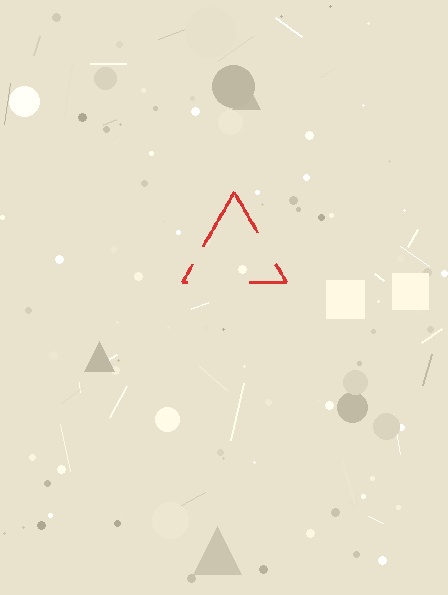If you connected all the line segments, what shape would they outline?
They would outline a triangle.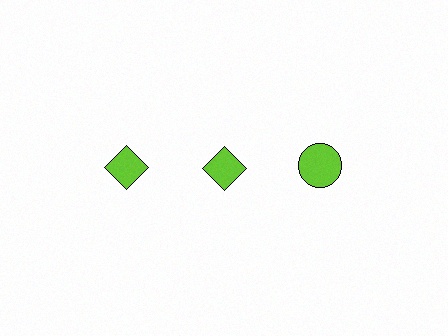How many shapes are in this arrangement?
There are 3 shapes arranged in a grid pattern.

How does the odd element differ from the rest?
It has a different shape: circle instead of diamond.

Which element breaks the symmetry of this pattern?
The lime circle in the top row, center column breaks the symmetry. All other shapes are lime diamonds.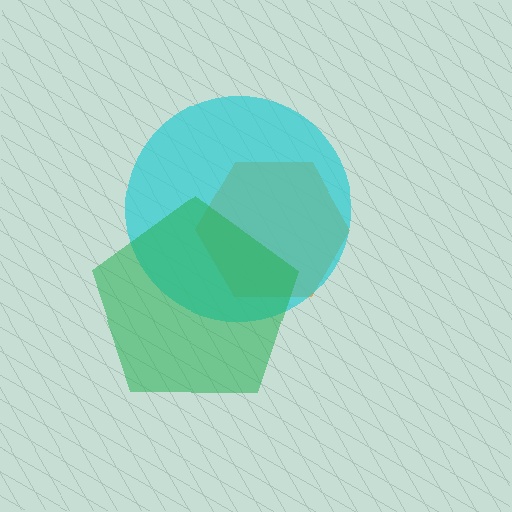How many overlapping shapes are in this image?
There are 3 overlapping shapes in the image.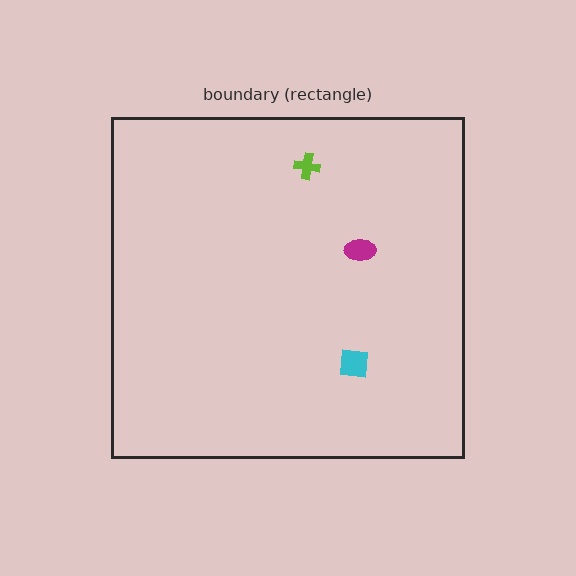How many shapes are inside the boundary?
3 inside, 0 outside.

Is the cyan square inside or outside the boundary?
Inside.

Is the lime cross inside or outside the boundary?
Inside.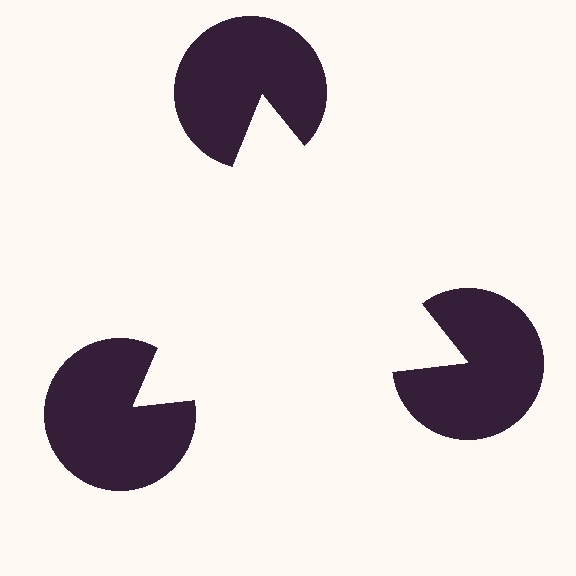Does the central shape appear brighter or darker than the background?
It typically appears slightly brighter than the background, even though no actual brightness change is drawn.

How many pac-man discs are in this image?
There are 3 — one at each vertex of the illusory triangle.